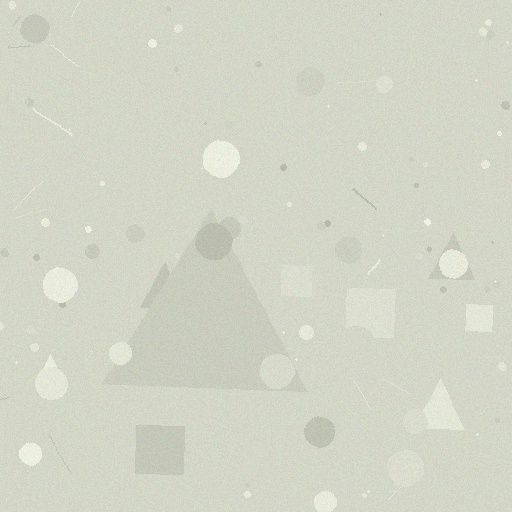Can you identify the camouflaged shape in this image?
The camouflaged shape is a triangle.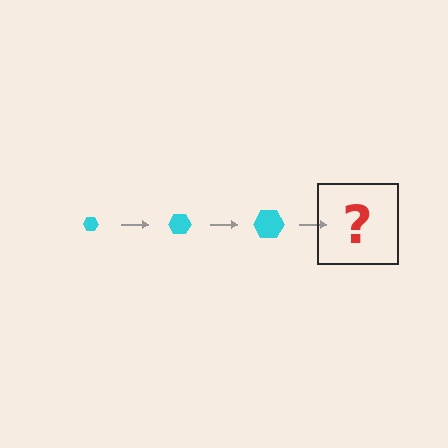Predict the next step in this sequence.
The next step is a cyan hexagon, larger than the previous one.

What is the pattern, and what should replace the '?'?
The pattern is that the hexagon gets progressively larger each step. The '?' should be a cyan hexagon, larger than the previous one.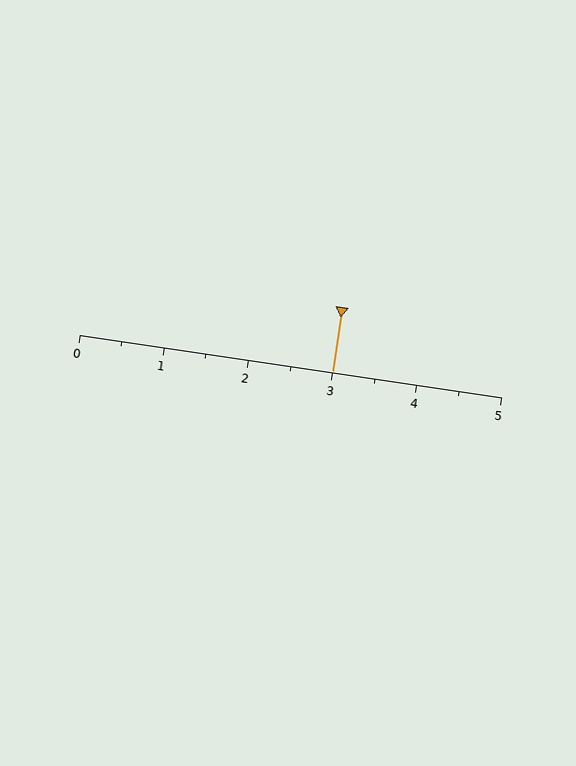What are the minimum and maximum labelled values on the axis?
The axis runs from 0 to 5.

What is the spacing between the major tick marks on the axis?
The major ticks are spaced 1 apart.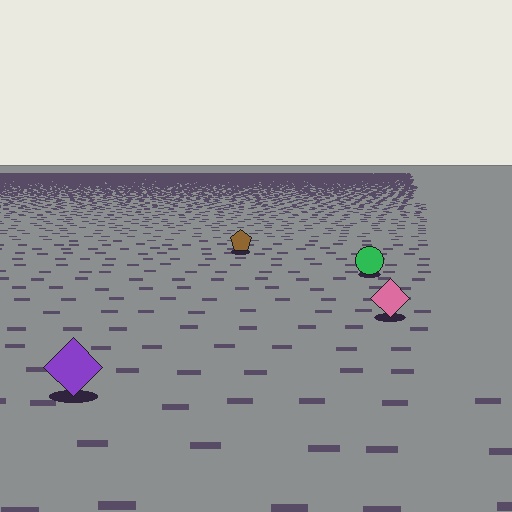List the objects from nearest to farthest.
From nearest to farthest: the purple diamond, the pink diamond, the green circle, the brown pentagon.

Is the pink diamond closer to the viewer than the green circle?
Yes. The pink diamond is closer — you can tell from the texture gradient: the ground texture is coarser near it.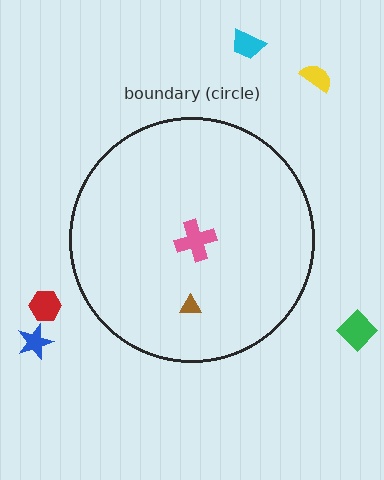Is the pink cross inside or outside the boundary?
Inside.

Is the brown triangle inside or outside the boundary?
Inside.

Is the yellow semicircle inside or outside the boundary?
Outside.